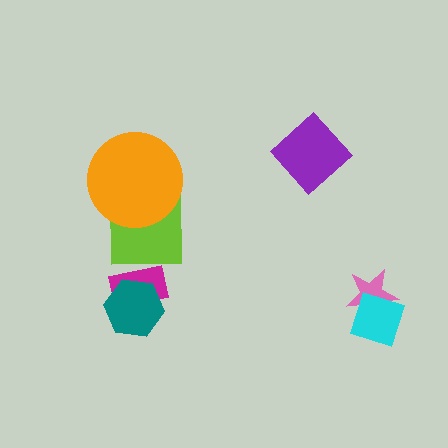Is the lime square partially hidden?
Yes, it is partially covered by another shape.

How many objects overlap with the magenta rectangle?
2 objects overlap with the magenta rectangle.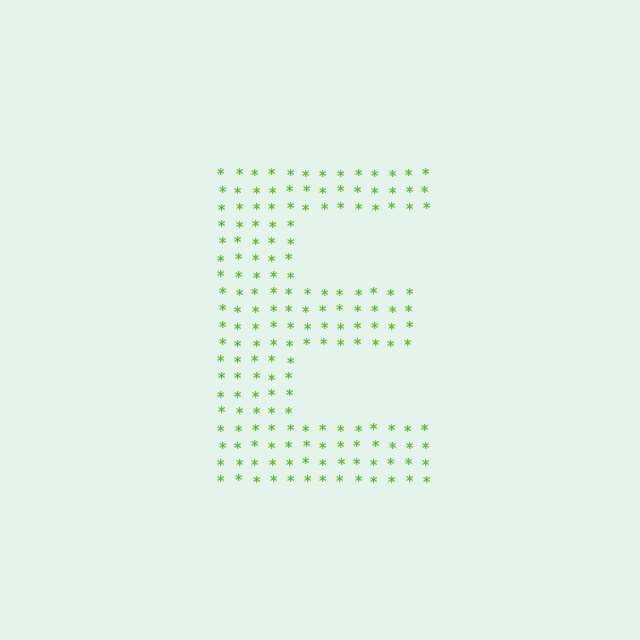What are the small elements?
The small elements are asterisks.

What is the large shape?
The large shape is the letter E.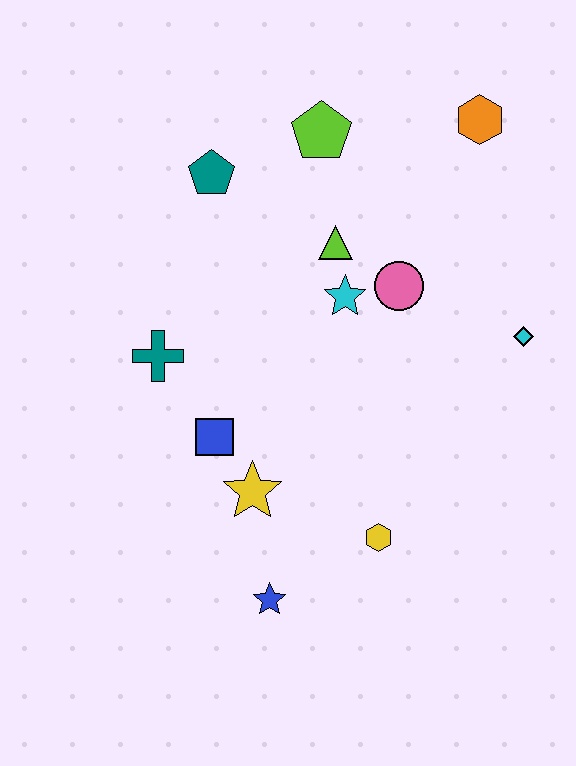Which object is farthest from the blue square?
The orange hexagon is farthest from the blue square.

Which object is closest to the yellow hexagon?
The blue star is closest to the yellow hexagon.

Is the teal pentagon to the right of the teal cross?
Yes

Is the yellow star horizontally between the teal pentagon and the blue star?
Yes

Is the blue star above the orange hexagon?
No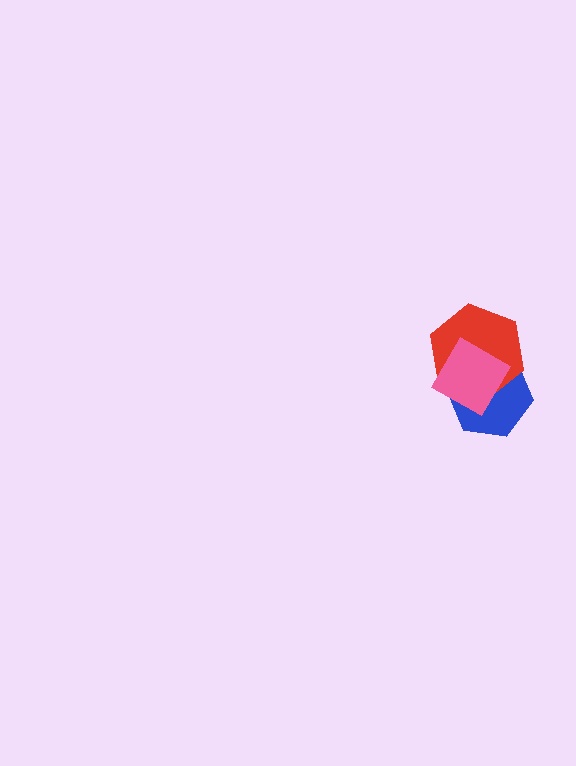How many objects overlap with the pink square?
2 objects overlap with the pink square.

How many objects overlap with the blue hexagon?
2 objects overlap with the blue hexagon.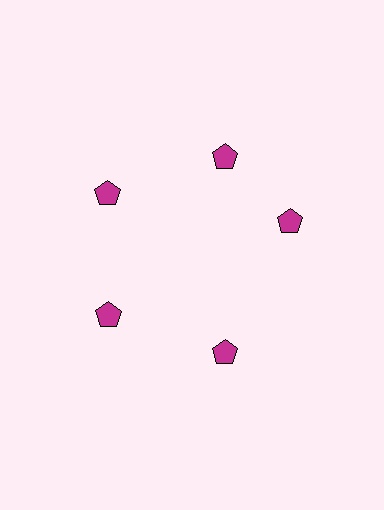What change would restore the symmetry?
The symmetry would be restored by rotating it back into even spacing with its neighbors so that all 5 pentagons sit at equal angles and equal distance from the center.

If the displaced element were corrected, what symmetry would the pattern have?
It would have 5-fold rotational symmetry — the pattern would map onto itself every 72 degrees.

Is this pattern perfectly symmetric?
No. The 5 magenta pentagons are arranged in a ring, but one element near the 3 o'clock position is rotated out of alignment along the ring, breaking the 5-fold rotational symmetry.